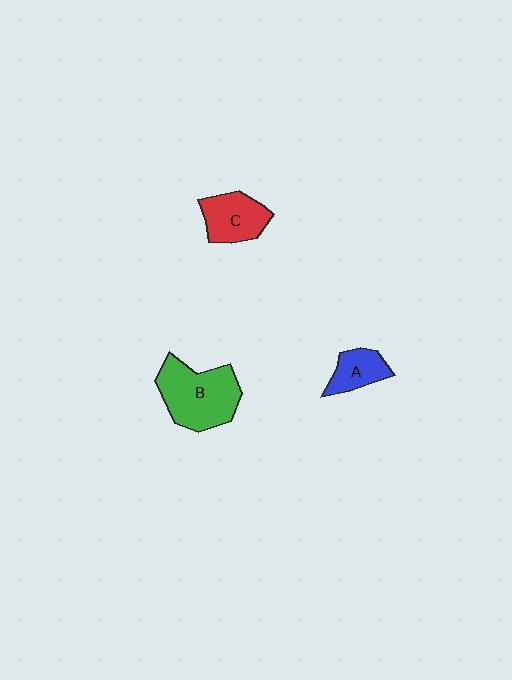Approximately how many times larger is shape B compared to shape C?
Approximately 1.6 times.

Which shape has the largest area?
Shape B (green).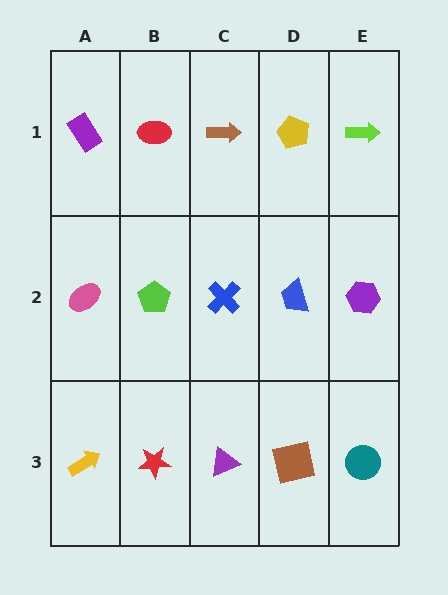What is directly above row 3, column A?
A pink ellipse.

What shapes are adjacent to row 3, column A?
A pink ellipse (row 2, column A), a red star (row 3, column B).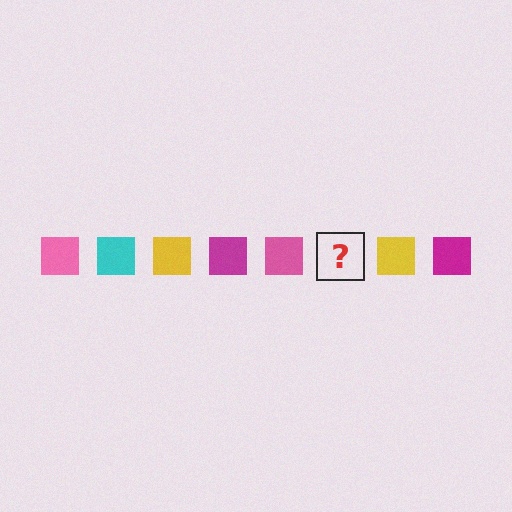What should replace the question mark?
The question mark should be replaced with a cyan square.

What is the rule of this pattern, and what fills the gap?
The rule is that the pattern cycles through pink, cyan, yellow, magenta squares. The gap should be filled with a cyan square.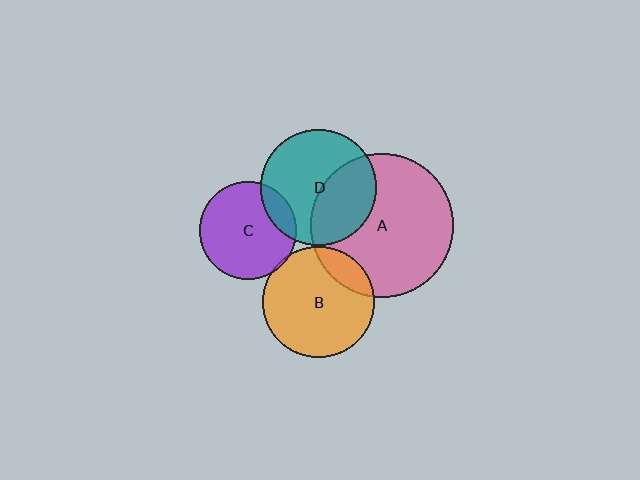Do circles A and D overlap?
Yes.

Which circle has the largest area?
Circle A (pink).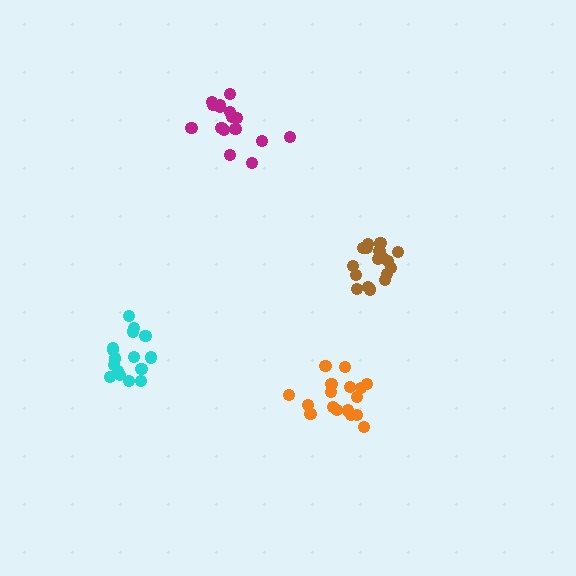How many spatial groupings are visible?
There are 4 spatial groupings.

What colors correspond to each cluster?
The clusters are colored: magenta, orange, brown, cyan.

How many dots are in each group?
Group 1: 16 dots, Group 2: 17 dots, Group 3: 19 dots, Group 4: 16 dots (68 total).